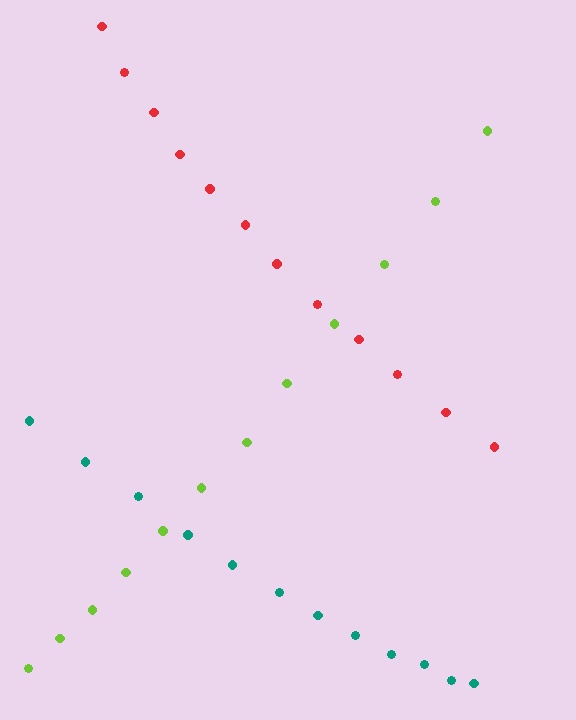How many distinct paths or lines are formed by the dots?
There are 3 distinct paths.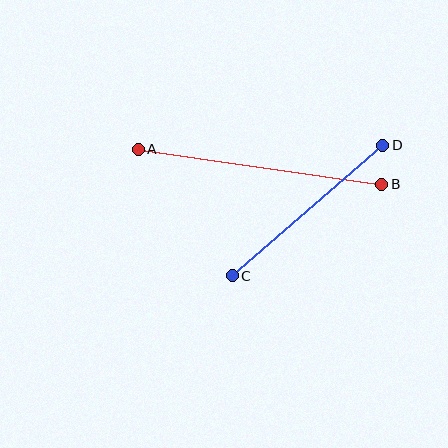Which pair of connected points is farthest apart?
Points A and B are farthest apart.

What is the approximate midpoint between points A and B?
The midpoint is at approximately (260, 167) pixels.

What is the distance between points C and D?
The distance is approximately 199 pixels.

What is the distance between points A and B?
The distance is approximately 246 pixels.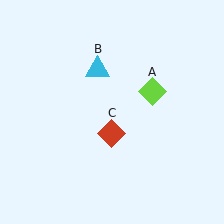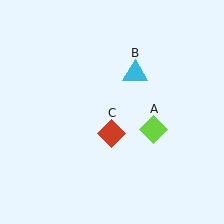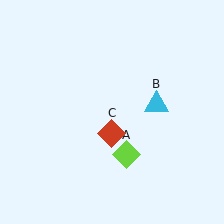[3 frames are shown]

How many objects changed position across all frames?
2 objects changed position: lime diamond (object A), cyan triangle (object B).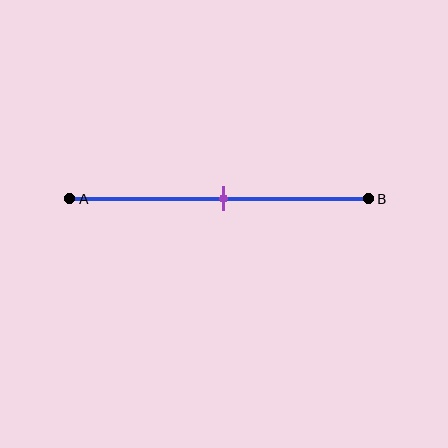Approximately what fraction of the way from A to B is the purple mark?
The purple mark is approximately 50% of the way from A to B.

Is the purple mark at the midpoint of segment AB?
Yes, the mark is approximately at the midpoint.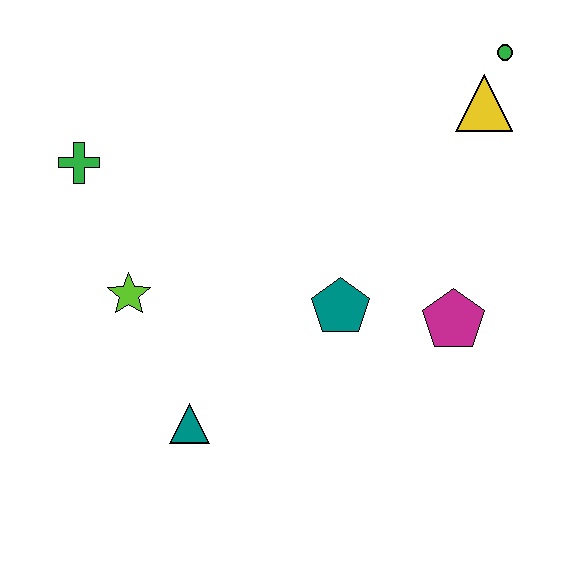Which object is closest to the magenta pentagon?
The teal pentagon is closest to the magenta pentagon.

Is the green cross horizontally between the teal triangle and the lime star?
No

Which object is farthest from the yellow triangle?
The teal triangle is farthest from the yellow triangle.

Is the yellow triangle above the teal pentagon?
Yes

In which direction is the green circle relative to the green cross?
The green circle is to the right of the green cross.